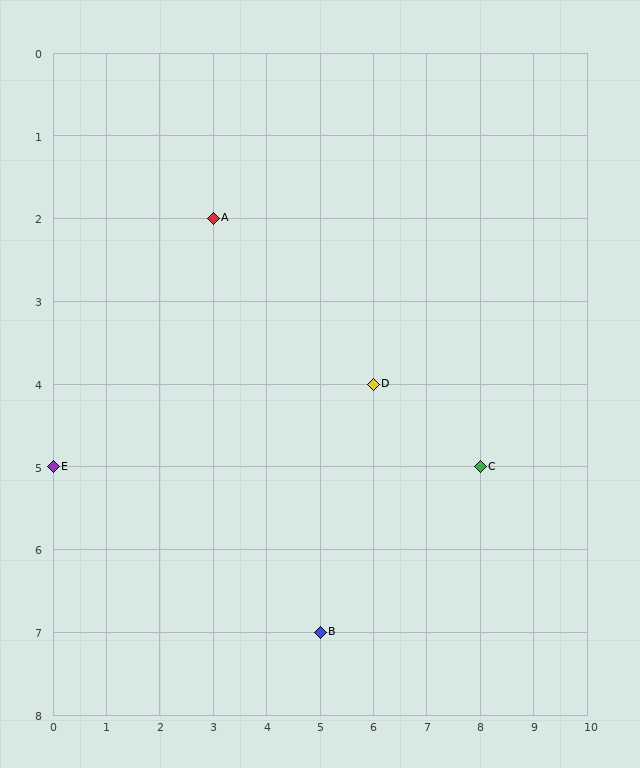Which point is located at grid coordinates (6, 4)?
Point D is at (6, 4).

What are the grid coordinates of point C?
Point C is at grid coordinates (8, 5).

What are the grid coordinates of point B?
Point B is at grid coordinates (5, 7).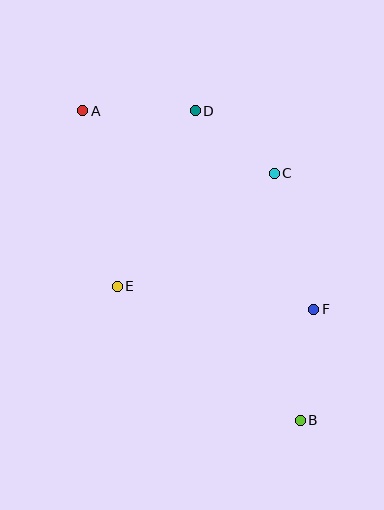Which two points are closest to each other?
Points C and D are closest to each other.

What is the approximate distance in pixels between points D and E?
The distance between D and E is approximately 192 pixels.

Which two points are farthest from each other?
Points A and B are farthest from each other.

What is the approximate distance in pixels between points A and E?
The distance between A and E is approximately 179 pixels.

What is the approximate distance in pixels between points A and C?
The distance between A and C is approximately 201 pixels.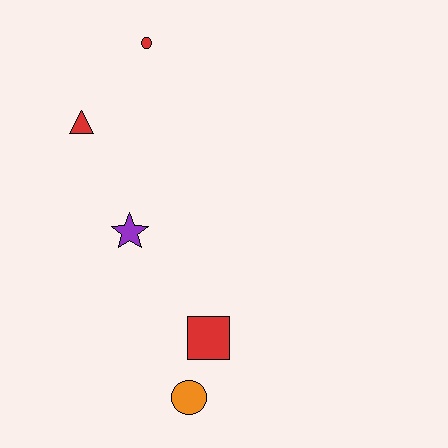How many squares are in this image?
There is 1 square.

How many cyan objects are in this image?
There are no cyan objects.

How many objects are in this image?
There are 5 objects.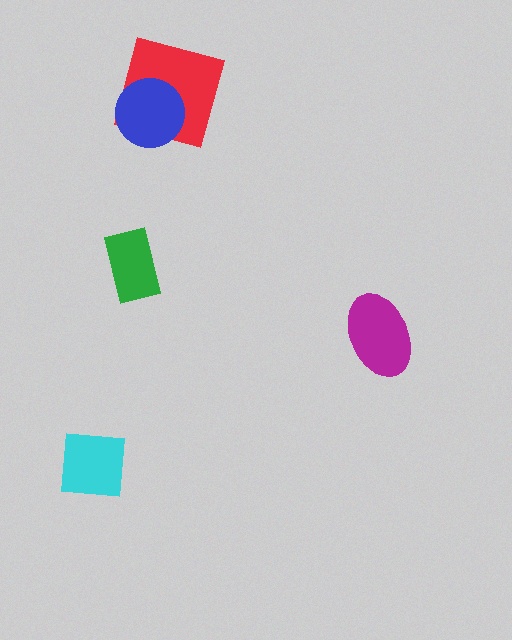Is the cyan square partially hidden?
No, no other shape covers it.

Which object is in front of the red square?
The blue circle is in front of the red square.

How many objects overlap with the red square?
1 object overlaps with the red square.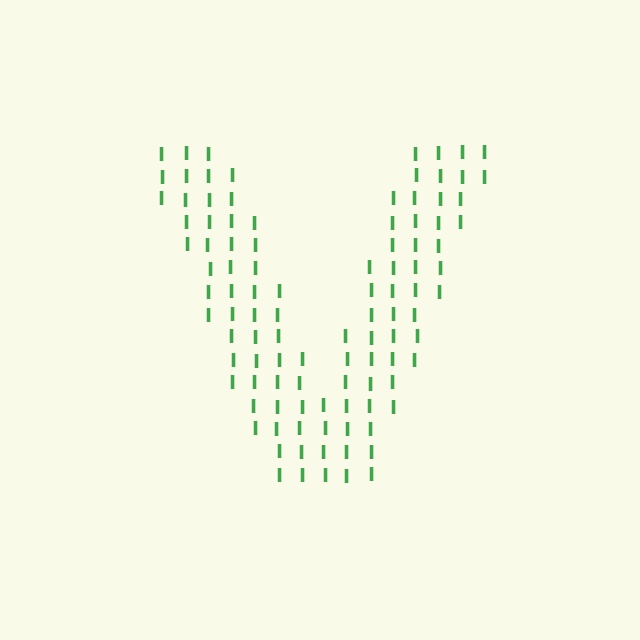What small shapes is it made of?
It is made of small letter I's.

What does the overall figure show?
The overall figure shows the letter V.